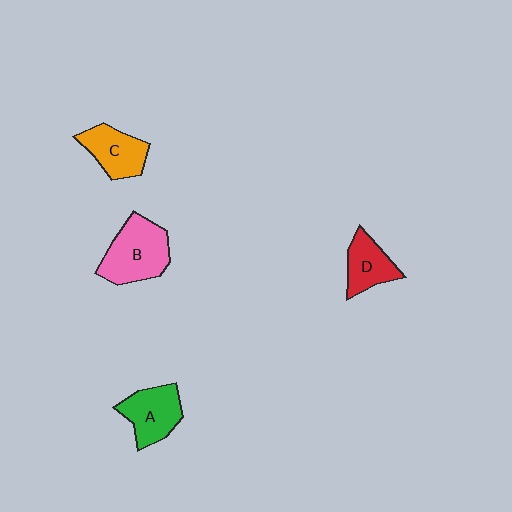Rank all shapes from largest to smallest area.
From largest to smallest: B (pink), A (green), C (orange), D (red).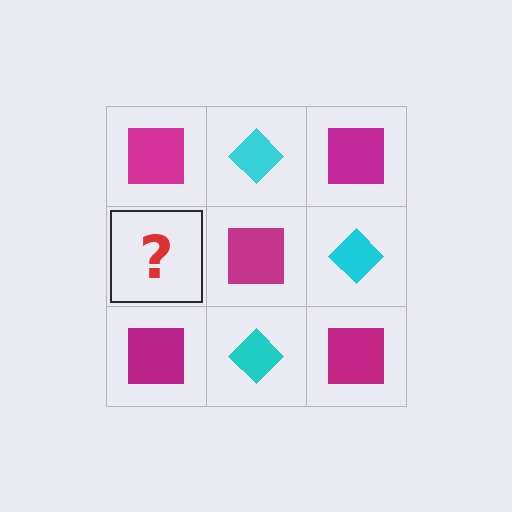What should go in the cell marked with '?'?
The missing cell should contain a cyan diamond.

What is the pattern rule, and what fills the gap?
The rule is that it alternates magenta square and cyan diamond in a checkerboard pattern. The gap should be filled with a cyan diamond.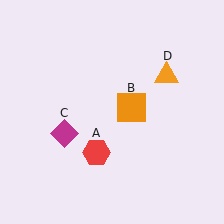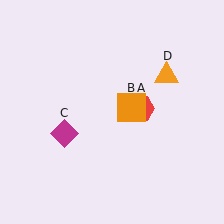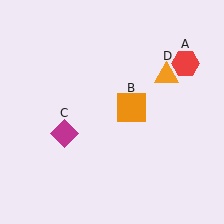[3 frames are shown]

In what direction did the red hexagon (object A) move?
The red hexagon (object A) moved up and to the right.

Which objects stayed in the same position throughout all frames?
Orange square (object B) and magenta diamond (object C) and orange triangle (object D) remained stationary.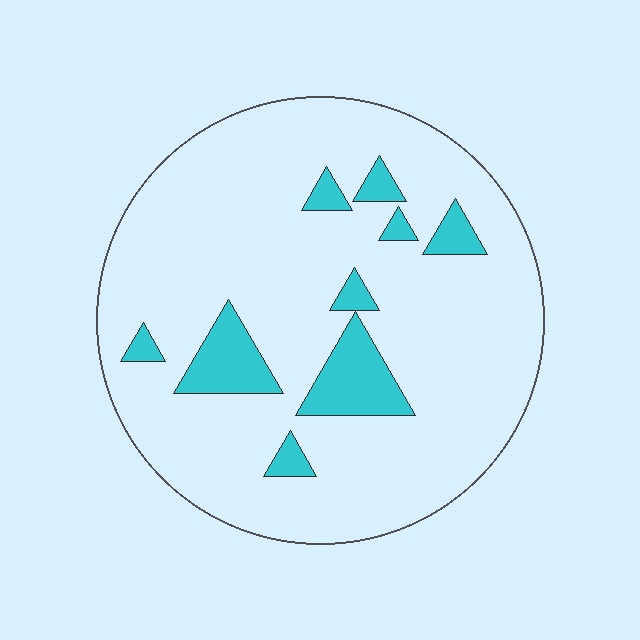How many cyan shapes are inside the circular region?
9.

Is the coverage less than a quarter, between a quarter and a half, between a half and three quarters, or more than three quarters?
Less than a quarter.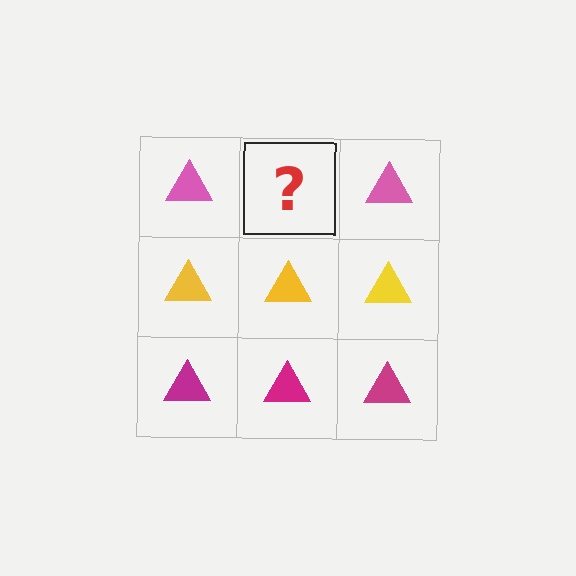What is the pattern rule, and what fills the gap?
The rule is that each row has a consistent color. The gap should be filled with a pink triangle.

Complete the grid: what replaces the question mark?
The question mark should be replaced with a pink triangle.